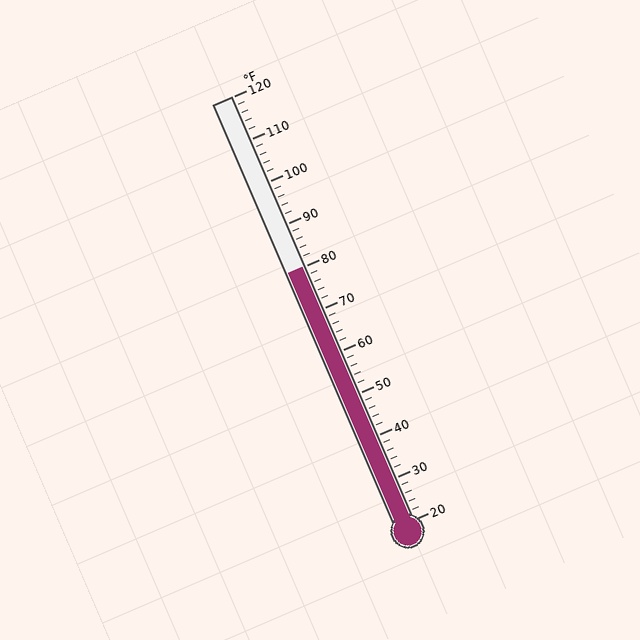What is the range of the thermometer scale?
The thermometer scale ranges from 20°F to 120°F.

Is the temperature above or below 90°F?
The temperature is below 90°F.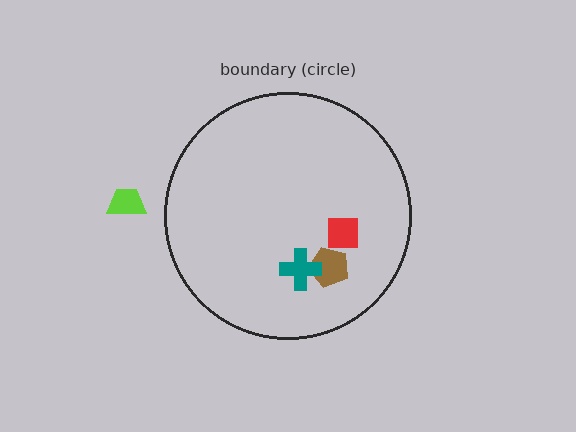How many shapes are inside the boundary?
3 inside, 1 outside.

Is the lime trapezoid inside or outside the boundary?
Outside.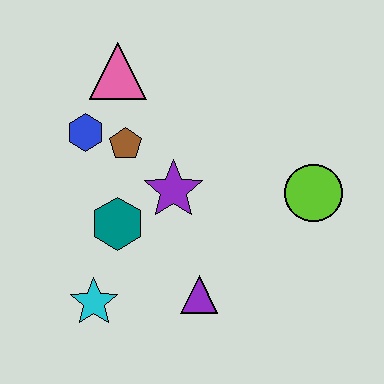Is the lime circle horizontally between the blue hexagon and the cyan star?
No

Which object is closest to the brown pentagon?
The blue hexagon is closest to the brown pentagon.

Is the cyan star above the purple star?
No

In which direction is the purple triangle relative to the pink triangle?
The purple triangle is below the pink triangle.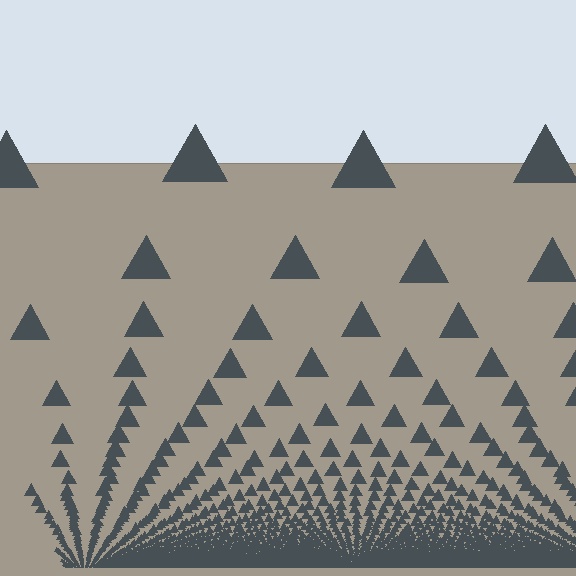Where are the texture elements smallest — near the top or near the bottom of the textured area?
Near the bottom.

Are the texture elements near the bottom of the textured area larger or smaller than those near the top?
Smaller. The gradient is inverted — elements near the bottom are smaller and denser.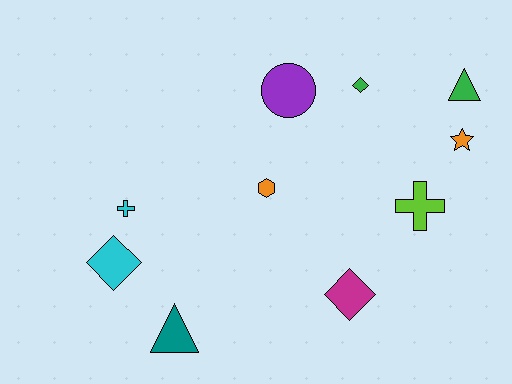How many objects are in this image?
There are 10 objects.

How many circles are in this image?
There is 1 circle.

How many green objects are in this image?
There are 2 green objects.